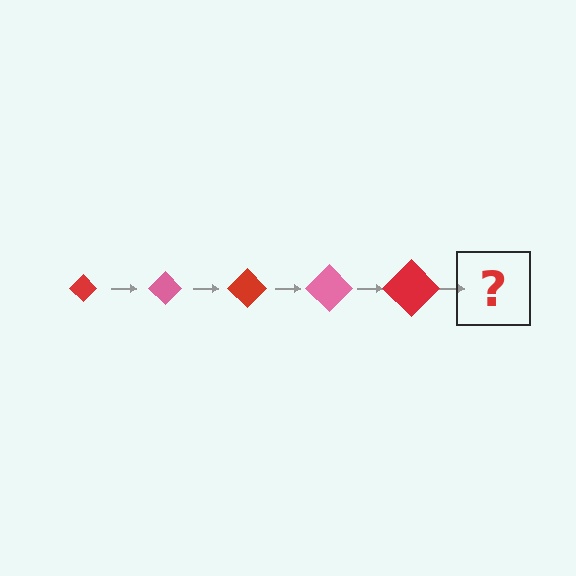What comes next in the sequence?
The next element should be a pink diamond, larger than the previous one.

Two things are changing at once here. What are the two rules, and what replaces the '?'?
The two rules are that the diamond grows larger each step and the color cycles through red and pink. The '?' should be a pink diamond, larger than the previous one.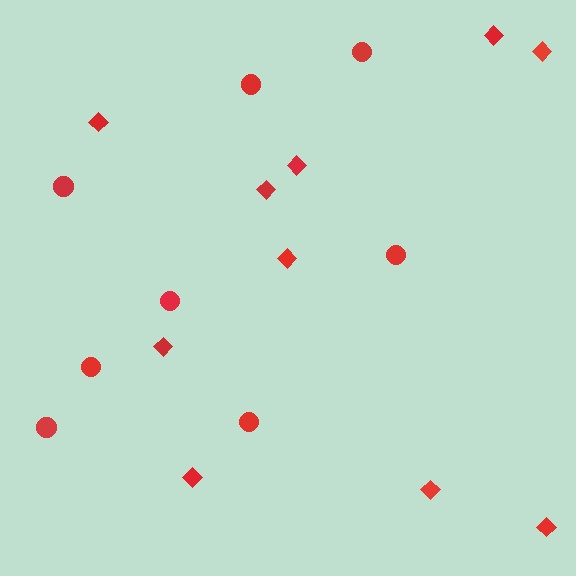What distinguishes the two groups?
There are 2 groups: one group of circles (8) and one group of diamonds (10).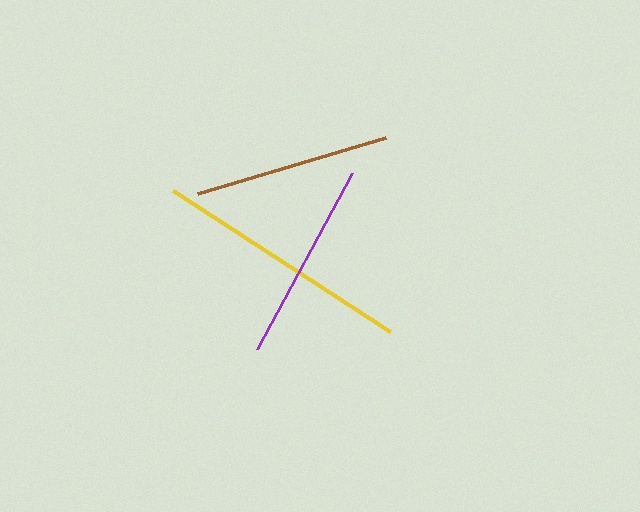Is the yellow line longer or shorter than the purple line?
The yellow line is longer than the purple line.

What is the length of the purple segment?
The purple segment is approximately 201 pixels long.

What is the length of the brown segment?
The brown segment is approximately 196 pixels long.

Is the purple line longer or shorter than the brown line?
The purple line is longer than the brown line.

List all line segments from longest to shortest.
From longest to shortest: yellow, purple, brown.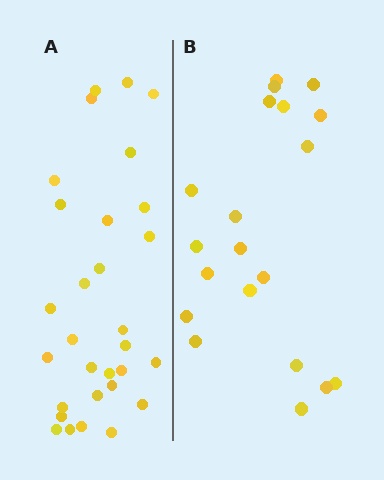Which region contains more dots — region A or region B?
Region A (the left region) has more dots.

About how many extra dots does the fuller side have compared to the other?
Region A has roughly 10 or so more dots than region B.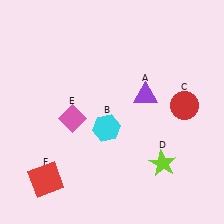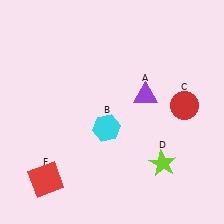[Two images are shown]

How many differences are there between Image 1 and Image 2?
There is 1 difference between the two images.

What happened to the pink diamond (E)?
The pink diamond (E) was removed in Image 2. It was in the bottom-left area of Image 1.